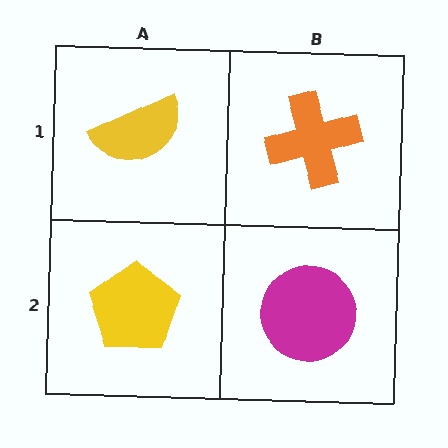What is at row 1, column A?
A yellow semicircle.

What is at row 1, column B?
An orange cross.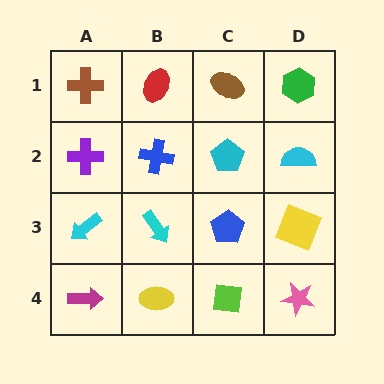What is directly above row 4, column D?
A yellow square.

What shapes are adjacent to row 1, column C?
A cyan pentagon (row 2, column C), a red ellipse (row 1, column B), a green hexagon (row 1, column D).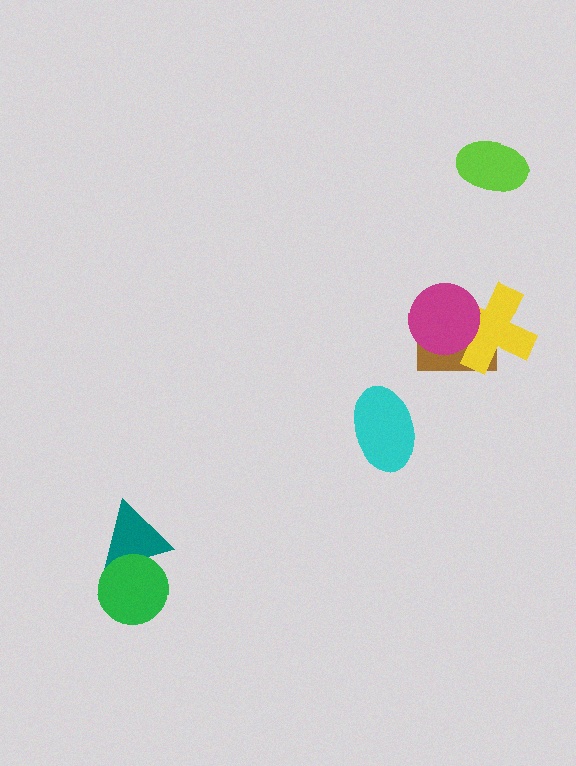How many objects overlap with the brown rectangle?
2 objects overlap with the brown rectangle.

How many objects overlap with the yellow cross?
2 objects overlap with the yellow cross.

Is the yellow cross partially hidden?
Yes, it is partially covered by another shape.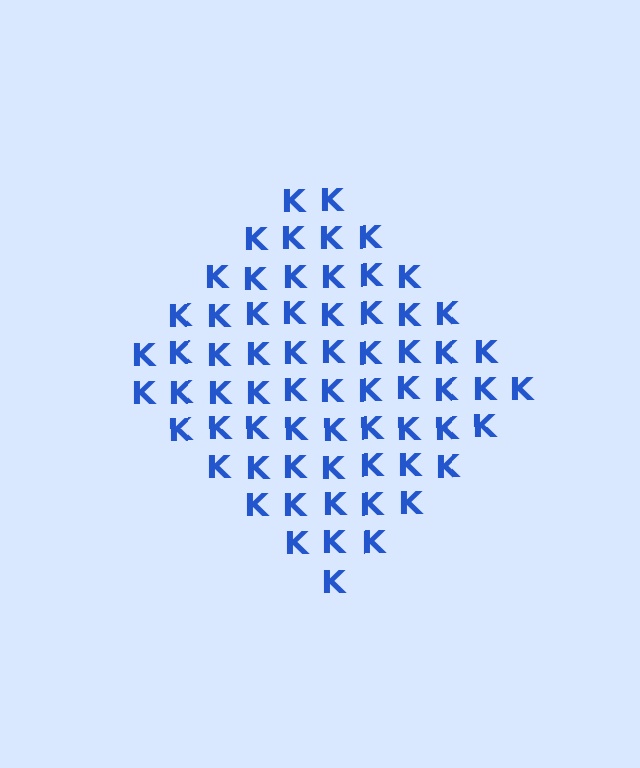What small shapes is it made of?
It is made of small letter K's.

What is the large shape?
The large shape is a diamond.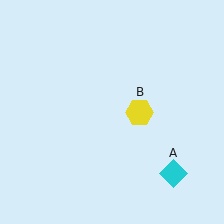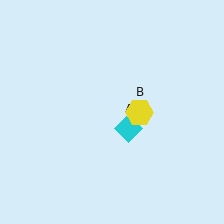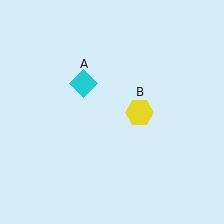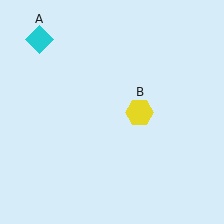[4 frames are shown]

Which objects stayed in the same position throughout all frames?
Yellow hexagon (object B) remained stationary.